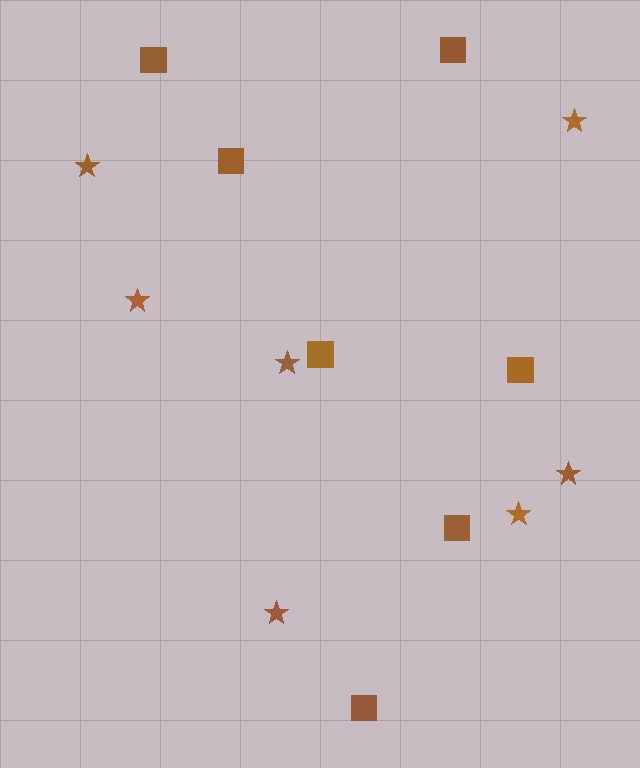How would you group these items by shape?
There are 2 groups: one group of squares (7) and one group of stars (7).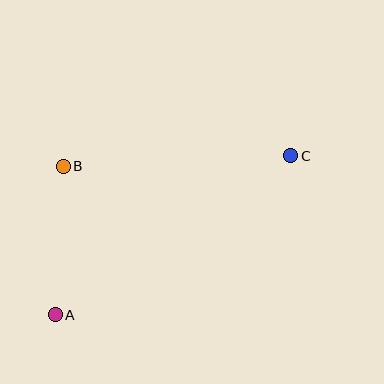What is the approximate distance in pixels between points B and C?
The distance between B and C is approximately 228 pixels.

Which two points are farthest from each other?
Points A and C are farthest from each other.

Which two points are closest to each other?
Points A and B are closest to each other.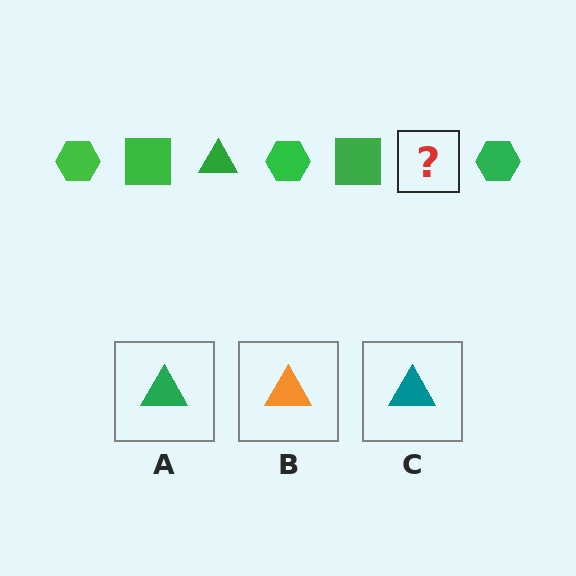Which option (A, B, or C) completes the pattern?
A.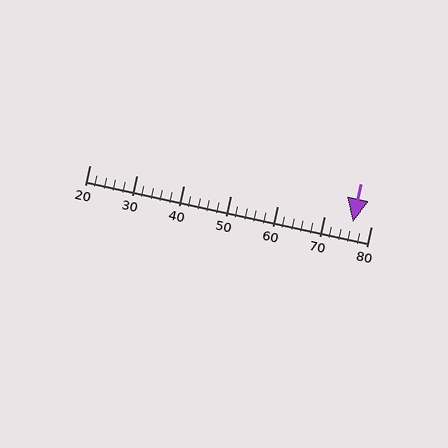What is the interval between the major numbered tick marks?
The major tick marks are spaced 10 units apart.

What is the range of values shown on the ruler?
The ruler shows values from 20 to 80.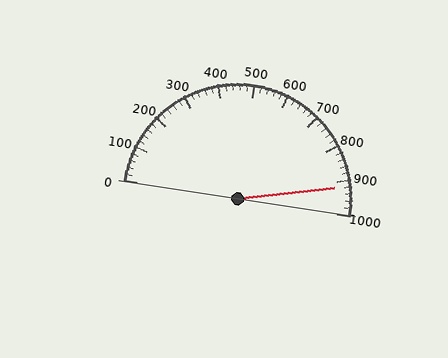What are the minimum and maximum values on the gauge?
The gauge ranges from 0 to 1000.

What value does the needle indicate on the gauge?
The needle indicates approximately 920.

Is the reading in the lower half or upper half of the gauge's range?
The reading is in the upper half of the range (0 to 1000).